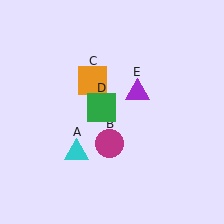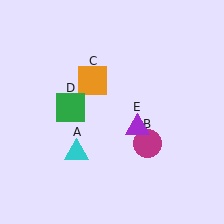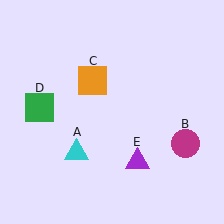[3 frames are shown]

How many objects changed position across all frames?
3 objects changed position: magenta circle (object B), green square (object D), purple triangle (object E).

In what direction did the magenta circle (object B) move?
The magenta circle (object B) moved right.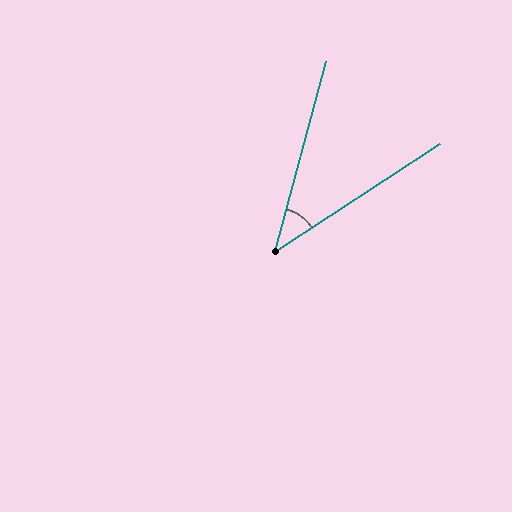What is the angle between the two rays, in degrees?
Approximately 42 degrees.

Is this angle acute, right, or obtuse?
It is acute.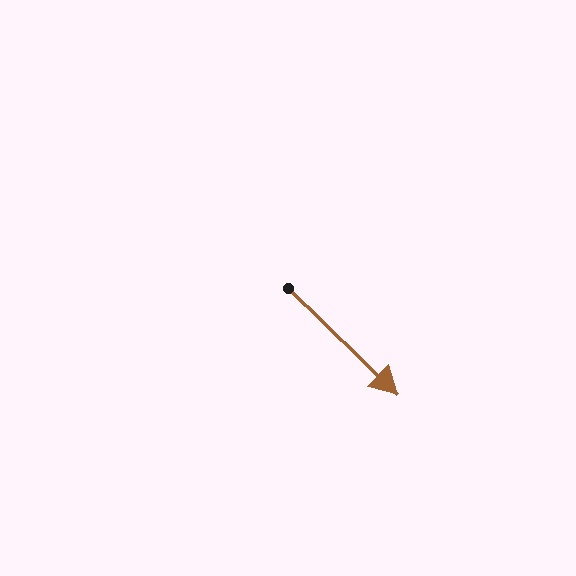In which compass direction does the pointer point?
Southeast.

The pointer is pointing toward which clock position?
Roughly 4 o'clock.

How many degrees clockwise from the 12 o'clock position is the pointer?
Approximately 134 degrees.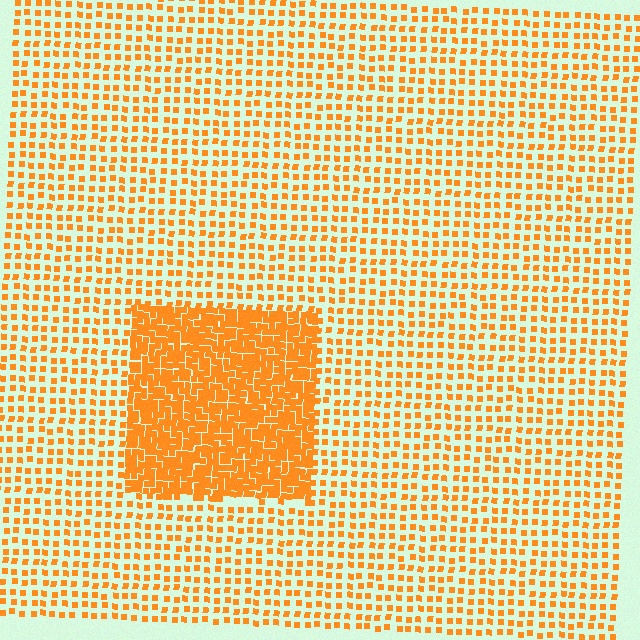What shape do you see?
I see a rectangle.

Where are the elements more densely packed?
The elements are more densely packed inside the rectangle boundary.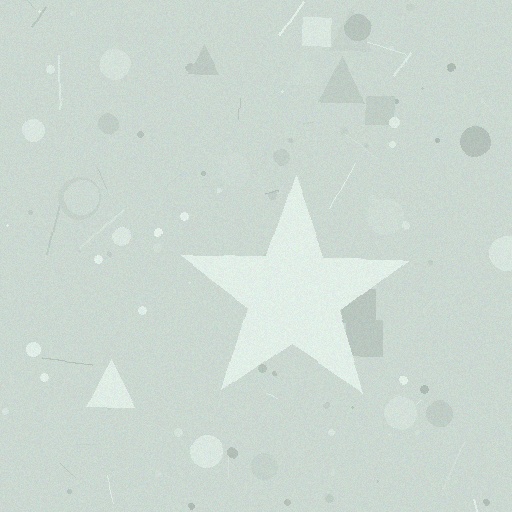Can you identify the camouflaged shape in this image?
The camouflaged shape is a star.